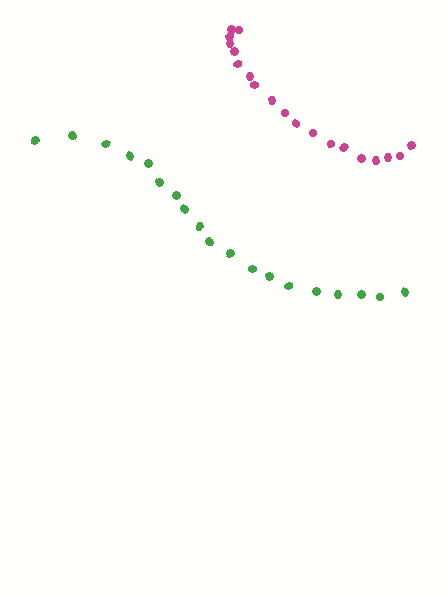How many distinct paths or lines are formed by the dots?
There are 2 distinct paths.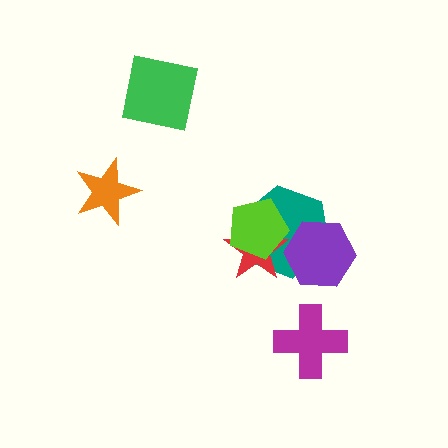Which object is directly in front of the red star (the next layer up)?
The purple hexagon is directly in front of the red star.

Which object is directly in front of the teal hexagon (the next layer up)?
The red star is directly in front of the teal hexagon.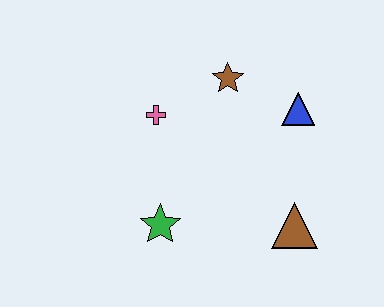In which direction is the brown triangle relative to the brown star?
The brown triangle is below the brown star.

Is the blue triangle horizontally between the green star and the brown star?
No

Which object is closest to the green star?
The pink cross is closest to the green star.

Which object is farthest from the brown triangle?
The pink cross is farthest from the brown triangle.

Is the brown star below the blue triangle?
No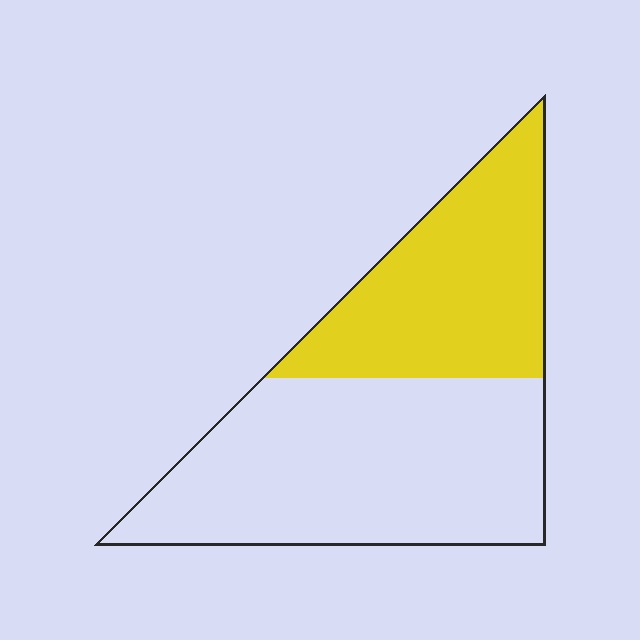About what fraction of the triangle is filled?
About two fifths (2/5).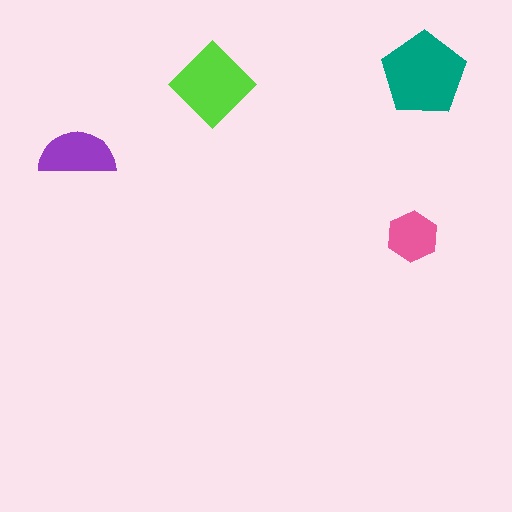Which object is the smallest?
The pink hexagon.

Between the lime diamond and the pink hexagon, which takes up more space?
The lime diamond.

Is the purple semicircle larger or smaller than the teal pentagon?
Smaller.